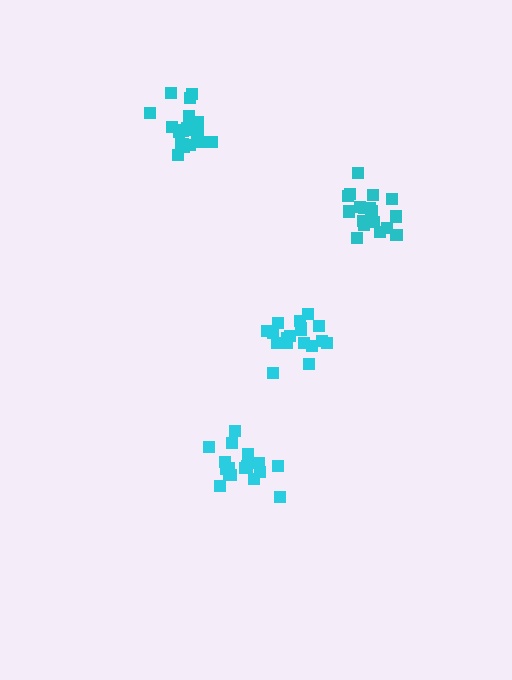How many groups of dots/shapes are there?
There are 4 groups.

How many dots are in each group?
Group 1: 19 dots, Group 2: 18 dots, Group 3: 20 dots, Group 4: 19 dots (76 total).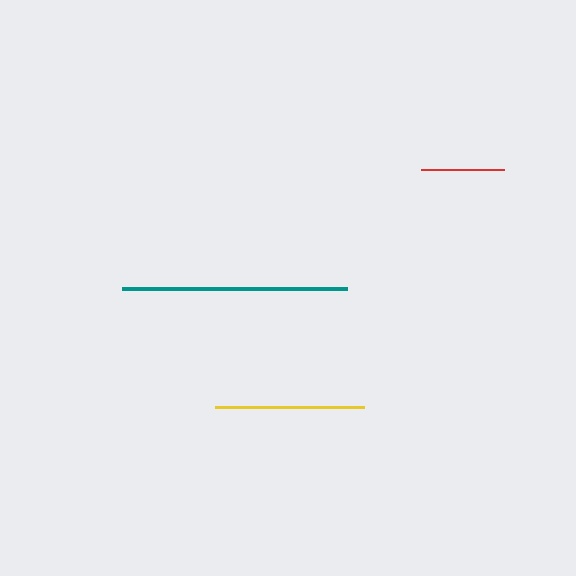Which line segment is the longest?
The teal line is the longest at approximately 225 pixels.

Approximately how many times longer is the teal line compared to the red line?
The teal line is approximately 2.7 times the length of the red line.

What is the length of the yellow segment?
The yellow segment is approximately 149 pixels long.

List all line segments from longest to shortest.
From longest to shortest: teal, yellow, red.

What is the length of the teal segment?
The teal segment is approximately 225 pixels long.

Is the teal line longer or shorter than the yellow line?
The teal line is longer than the yellow line.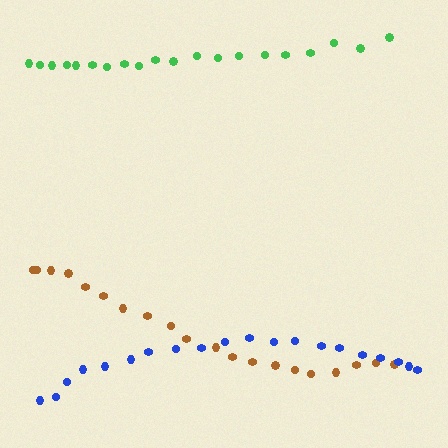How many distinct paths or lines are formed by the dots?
There are 3 distinct paths.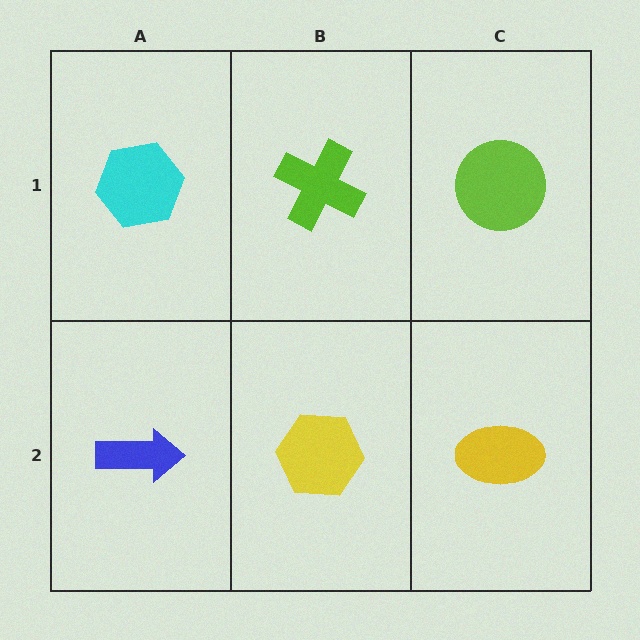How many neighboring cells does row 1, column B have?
3.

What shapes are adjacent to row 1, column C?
A yellow ellipse (row 2, column C), a lime cross (row 1, column B).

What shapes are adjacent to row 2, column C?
A lime circle (row 1, column C), a yellow hexagon (row 2, column B).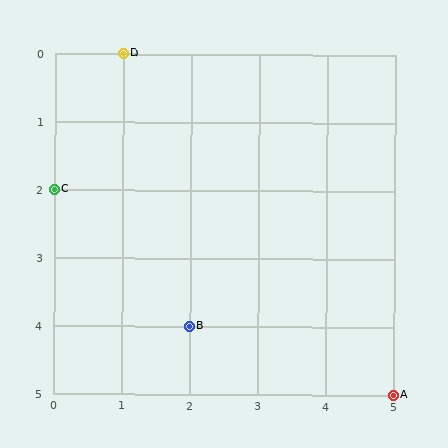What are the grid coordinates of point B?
Point B is at grid coordinates (2, 4).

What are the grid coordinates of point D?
Point D is at grid coordinates (1, 0).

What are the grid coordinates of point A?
Point A is at grid coordinates (5, 5).